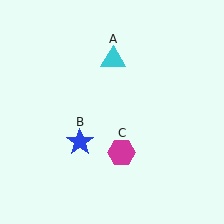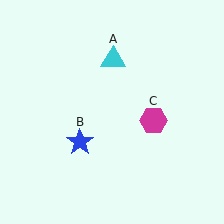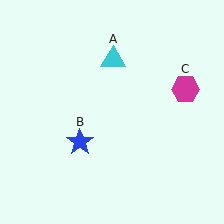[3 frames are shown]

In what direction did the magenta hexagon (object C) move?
The magenta hexagon (object C) moved up and to the right.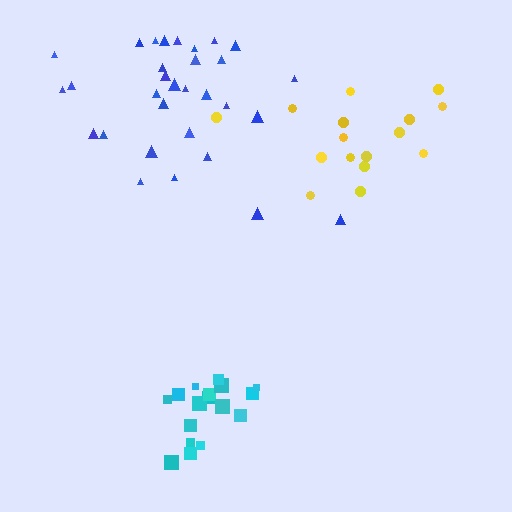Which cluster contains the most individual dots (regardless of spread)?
Blue (31).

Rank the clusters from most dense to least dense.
cyan, blue, yellow.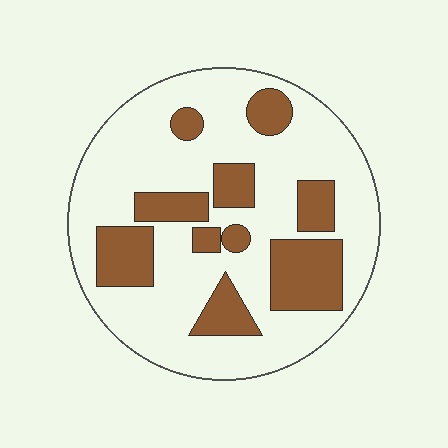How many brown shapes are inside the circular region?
10.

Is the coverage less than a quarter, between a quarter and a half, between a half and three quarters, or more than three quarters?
Between a quarter and a half.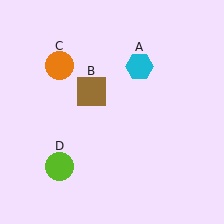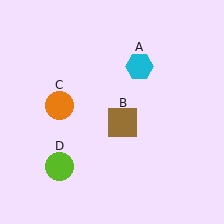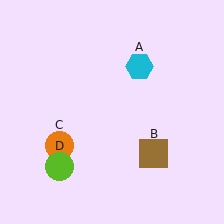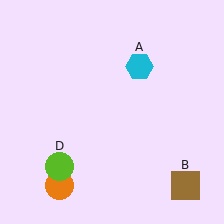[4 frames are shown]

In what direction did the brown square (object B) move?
The brown square (object B) moved down and to the right.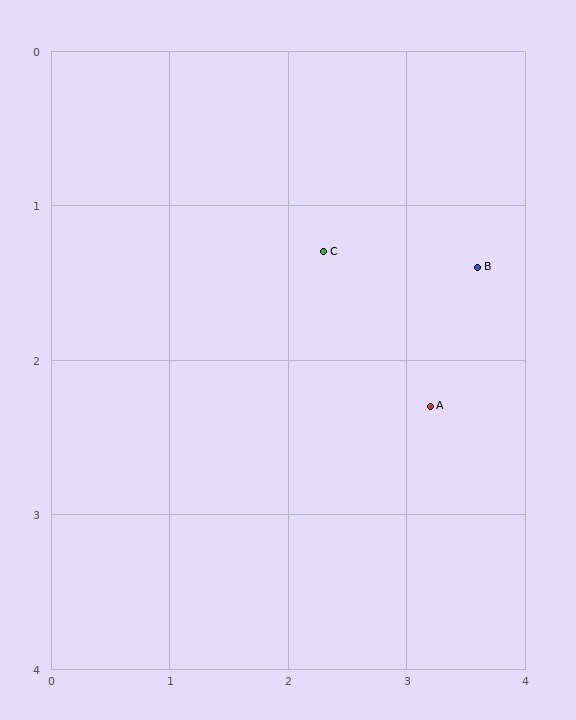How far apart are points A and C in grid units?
Points A and C are about 1.3 grid units apart.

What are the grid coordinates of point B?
Point B is at approximately (3.6, 1.4).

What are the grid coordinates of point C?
Point C is at approximately (2.3, 1.3).